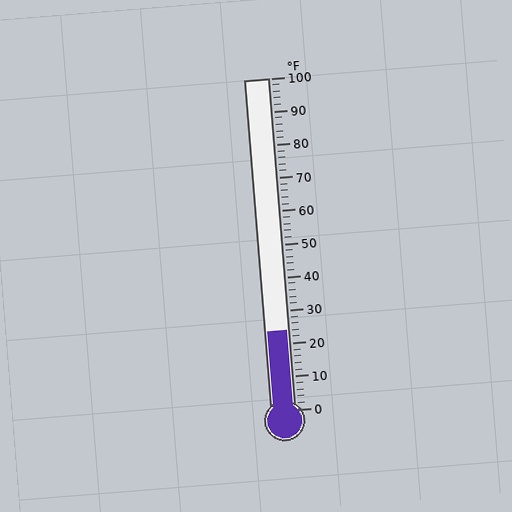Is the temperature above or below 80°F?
The temperature is below 80°F.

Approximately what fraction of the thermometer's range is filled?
The thermometer is filled to approximately 25% of its range.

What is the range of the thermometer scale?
The thermometer scale ranges from 0°F to 100°F.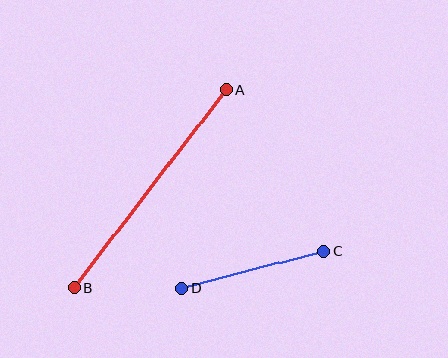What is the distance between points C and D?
The distance is approximately 147 pixels.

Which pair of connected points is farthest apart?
Points A and B are farthest apart.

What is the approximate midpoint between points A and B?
The midpoint is at approximately (150, 189) pixels.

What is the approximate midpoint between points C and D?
The midpoint is at approximately (253, 269) pixels.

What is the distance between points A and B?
The distance is approximately 249 pixels.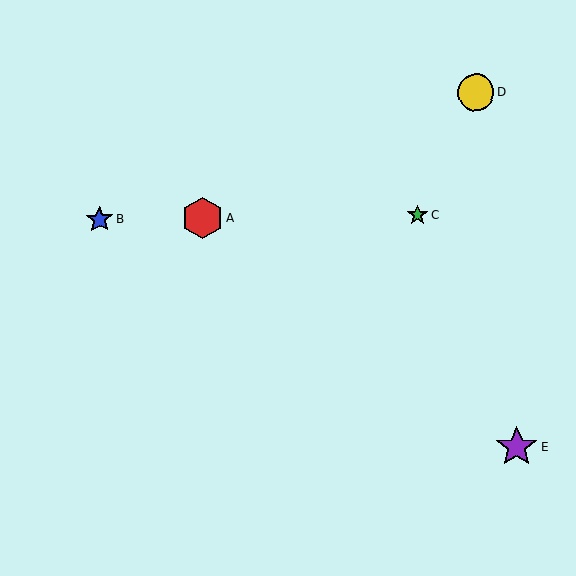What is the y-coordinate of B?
Object B is at y≈220.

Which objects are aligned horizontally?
Objects A, B, C are aligned horizontally.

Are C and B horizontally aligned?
Yes, both are at y≈215.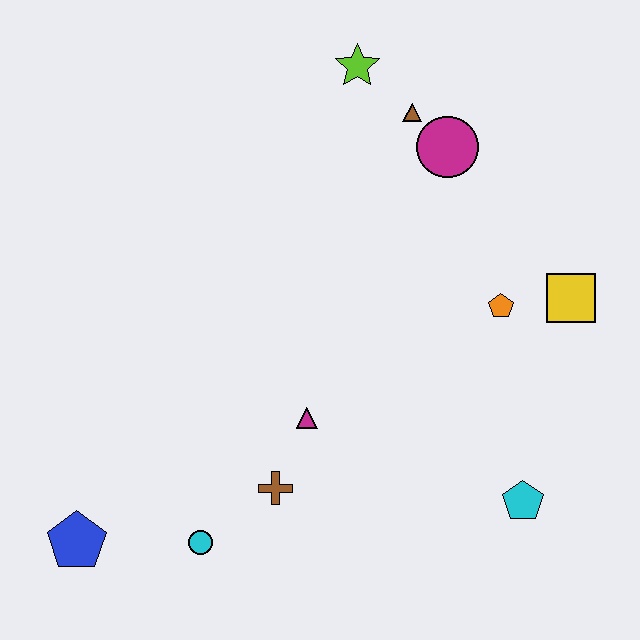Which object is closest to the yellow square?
The orange pentagon is closest to the yellow square.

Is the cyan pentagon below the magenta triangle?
Yes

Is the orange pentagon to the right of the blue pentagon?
Yes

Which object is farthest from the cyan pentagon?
The lime star is farthest from the cyan pentagon.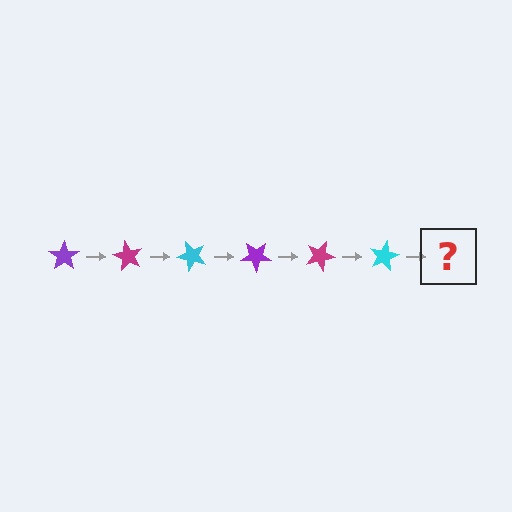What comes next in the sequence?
The next element should be a purple star, rotated 360 degrees from the start.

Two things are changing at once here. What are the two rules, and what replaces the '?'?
The two rules are that it rotates 60 degrees each step and the color cycles through purple, magenta, and cyan. The '?' should be a purple star, rotated 360 degrees from the start.